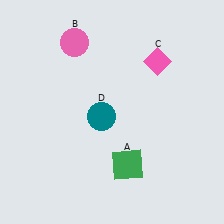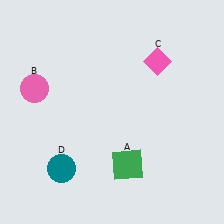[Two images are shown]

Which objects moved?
The objects that moved are: the pink circle (B), the teal circle (D).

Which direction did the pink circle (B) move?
The pink circle (B) moved down.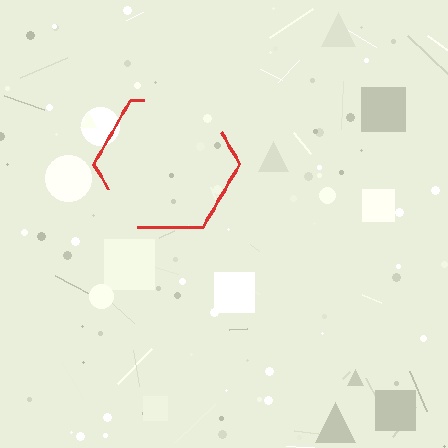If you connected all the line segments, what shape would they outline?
They would outline a hexagon.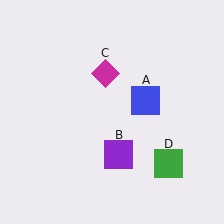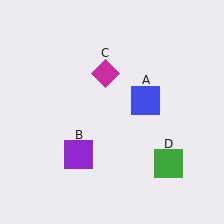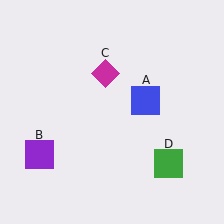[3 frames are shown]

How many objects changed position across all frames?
1 object changed position: purple square (object B).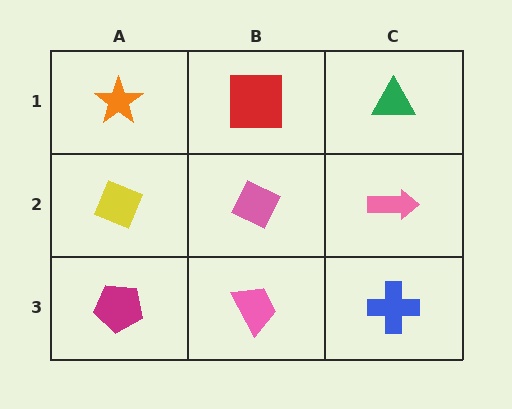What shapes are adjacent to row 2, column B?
A red square (row 1, column B), a pink trapezoid (row 3, column B), a yellow diamond (row 2, column A), a pink arrow (row 2, column C).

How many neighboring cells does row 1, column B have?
3.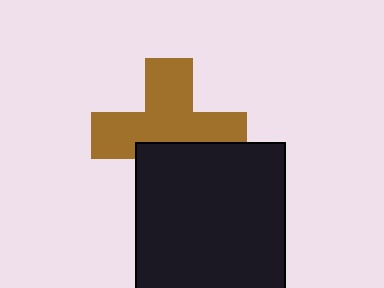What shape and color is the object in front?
The object in front is a black rectangle.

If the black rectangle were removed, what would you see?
You would see the complete brown cross.